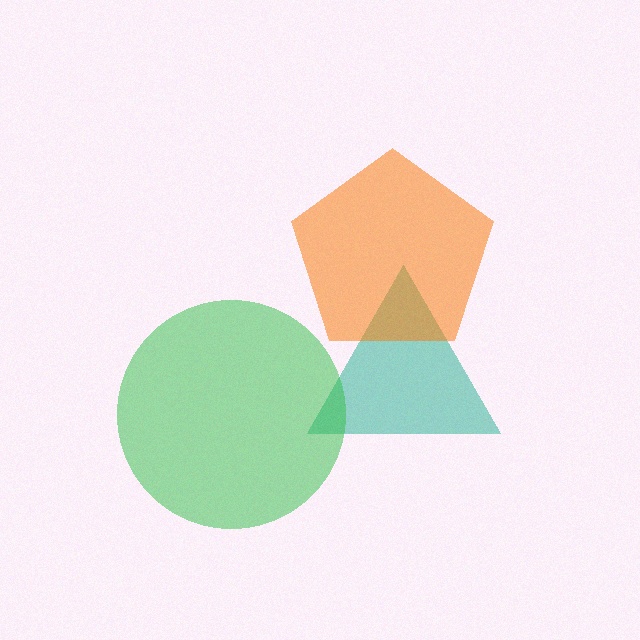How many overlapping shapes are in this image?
There are 3 overlapping shapes in the image.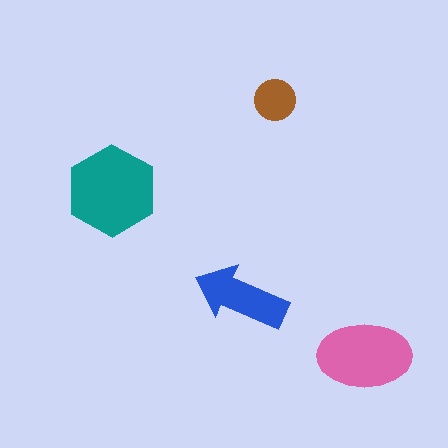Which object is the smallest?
The brown circle.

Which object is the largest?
The teal hexagon.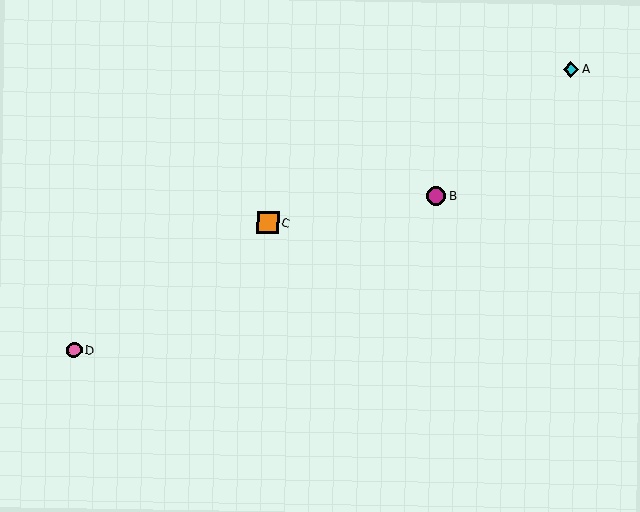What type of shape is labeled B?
Shape B is a magenta circle.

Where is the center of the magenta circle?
The center of the magenta circle is at (436, 196).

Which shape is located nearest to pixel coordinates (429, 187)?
The magenta circle (labeled B) at (436, 196) is nearest to that location.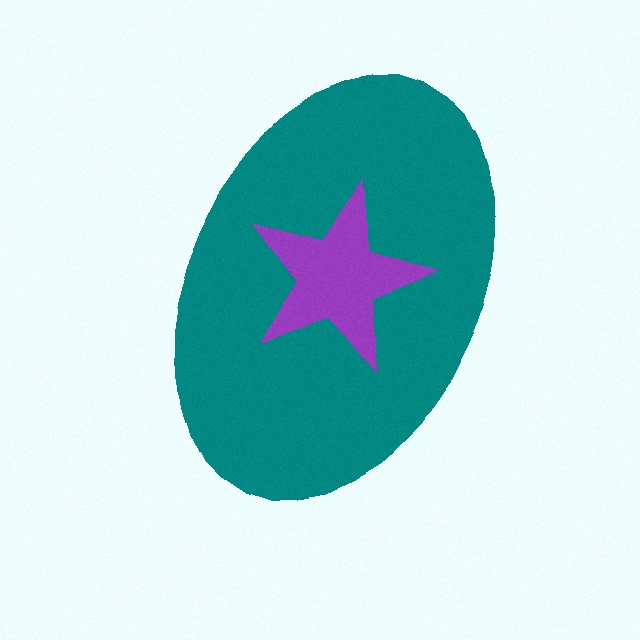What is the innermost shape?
The purple star.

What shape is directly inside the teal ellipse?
The purple star.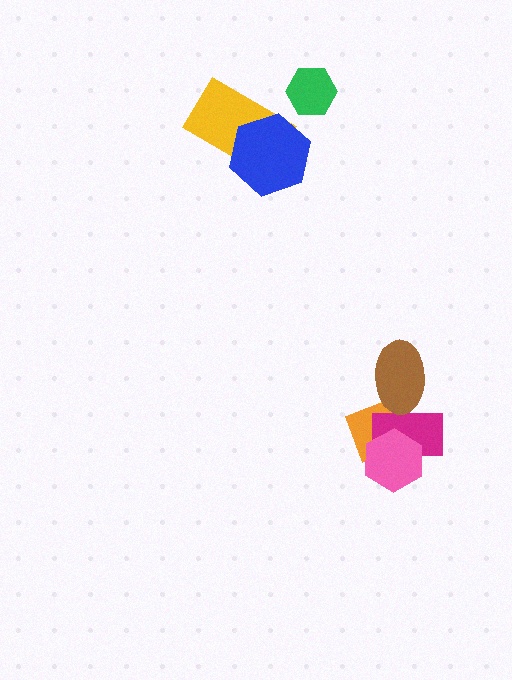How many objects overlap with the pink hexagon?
2 objects overlap with the pink hexagon.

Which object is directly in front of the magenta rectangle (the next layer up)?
The brown ellipse is directly in front of the magenta rectangle.